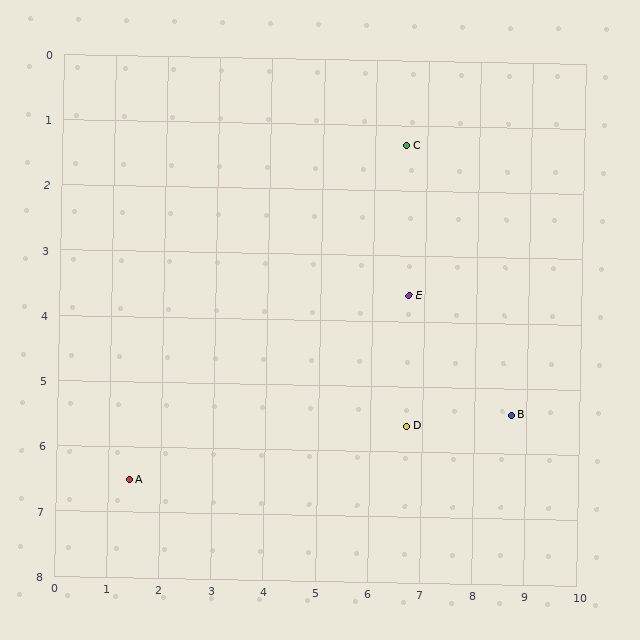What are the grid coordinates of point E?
Point E is at approximately (6.7, 3.6).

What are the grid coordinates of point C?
Point C is at approximately (6.6, 1.3).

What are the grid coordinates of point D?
Point D is at approximately (6.7, 5.6).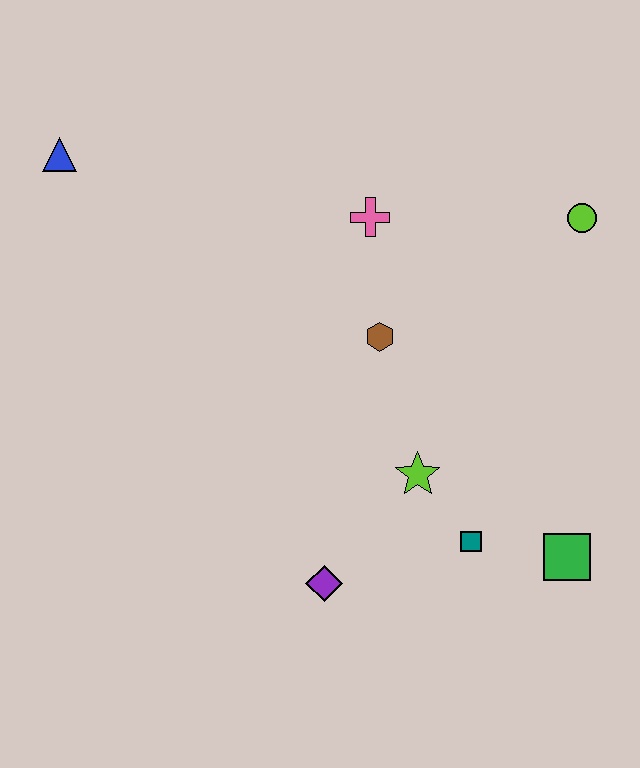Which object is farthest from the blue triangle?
The green square is farthest from the blue triangle.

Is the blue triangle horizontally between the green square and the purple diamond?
No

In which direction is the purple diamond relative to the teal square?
The purple diamond is to the left of the teal square.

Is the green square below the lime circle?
Yes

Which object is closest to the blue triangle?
The pink cross is closest to the blue triangle.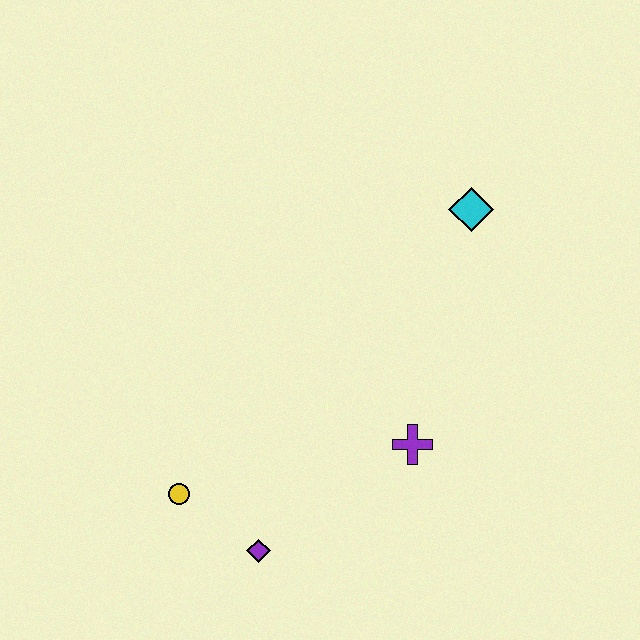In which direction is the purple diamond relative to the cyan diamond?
The purple diamond is below the cyan diamond.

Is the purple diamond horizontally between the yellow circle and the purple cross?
Yes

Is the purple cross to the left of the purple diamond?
No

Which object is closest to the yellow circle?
The purple diamond is closest to the yellow circle.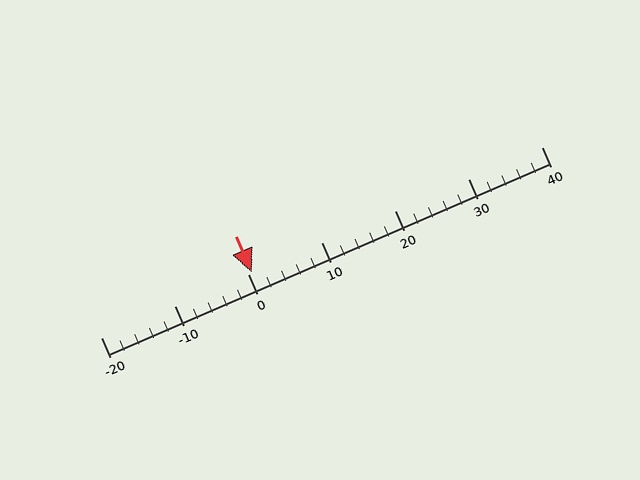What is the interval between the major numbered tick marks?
The major tick marks are spaced 10 units apart.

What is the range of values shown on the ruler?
The ruler shows values from -20 to 40.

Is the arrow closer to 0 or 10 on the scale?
The arrow is closer to 0.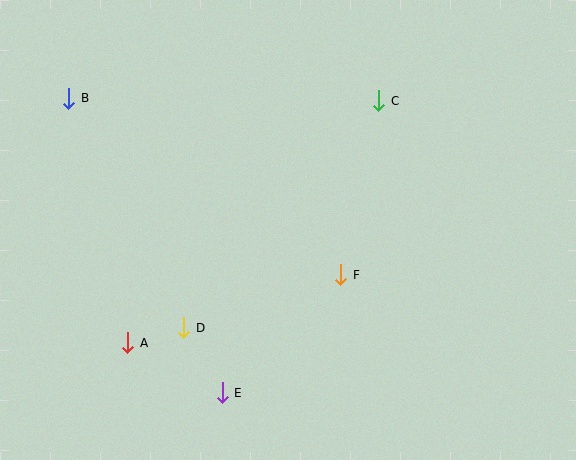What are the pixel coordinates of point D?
Point D is at (184, 328).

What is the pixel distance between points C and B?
The distance between C and B is 310 pixels.